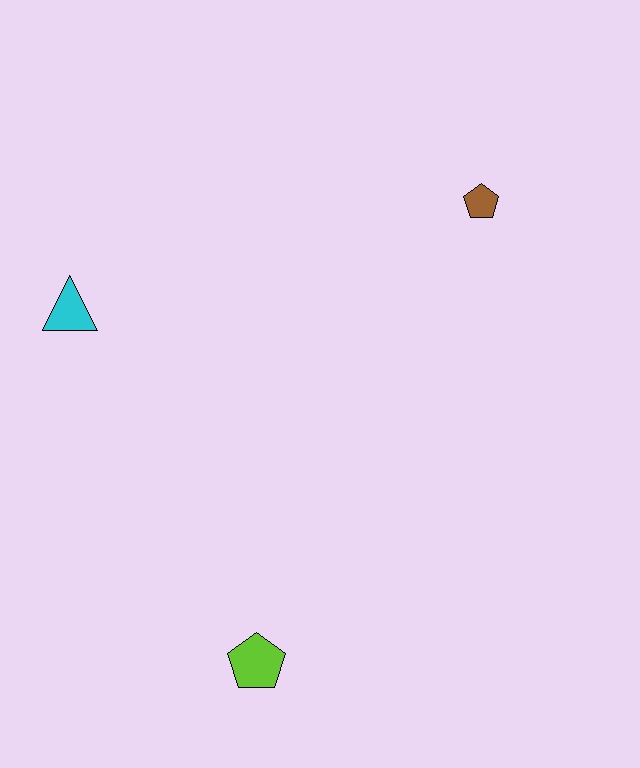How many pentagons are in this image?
There are 2 pentagons.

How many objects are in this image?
There are 3 objects.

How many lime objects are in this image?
There is 1 lime object.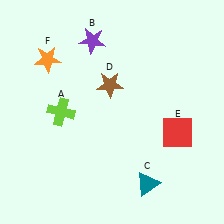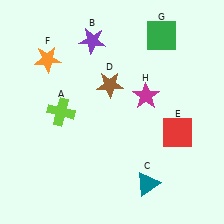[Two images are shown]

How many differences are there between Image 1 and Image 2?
There are 2 differences between the two images.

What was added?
A green square (G), a magenta star (H) were added in Image 2.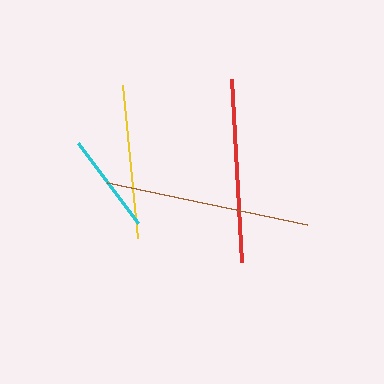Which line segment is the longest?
The brown line is the longest at approximately 204 pixels.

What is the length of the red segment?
The red segment is approximately 183 pixels long.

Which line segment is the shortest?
The cyan line is the shortest at approximately 100 pixels.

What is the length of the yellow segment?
The yellow segment is approximately 154 pixels long.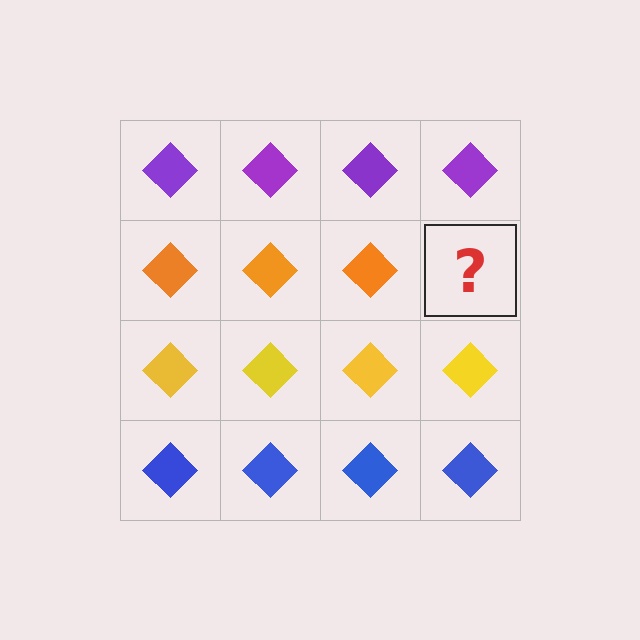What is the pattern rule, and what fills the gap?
The rule is that each row has a consistent color. The gap should be filled with an orange diamond.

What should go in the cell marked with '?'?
The missing cell should contain an orange diamond.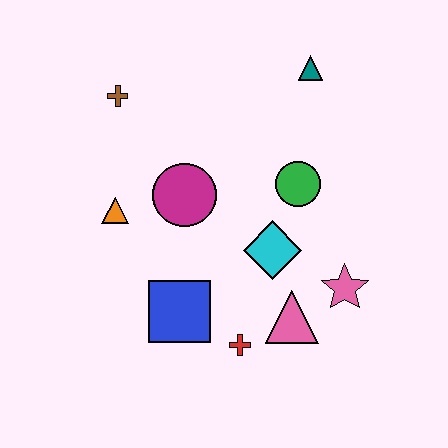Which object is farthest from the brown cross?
The pink star is farthest from the brown cross.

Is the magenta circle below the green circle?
Yes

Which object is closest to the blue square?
The red cross is closest to the blue square.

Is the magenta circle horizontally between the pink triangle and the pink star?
No